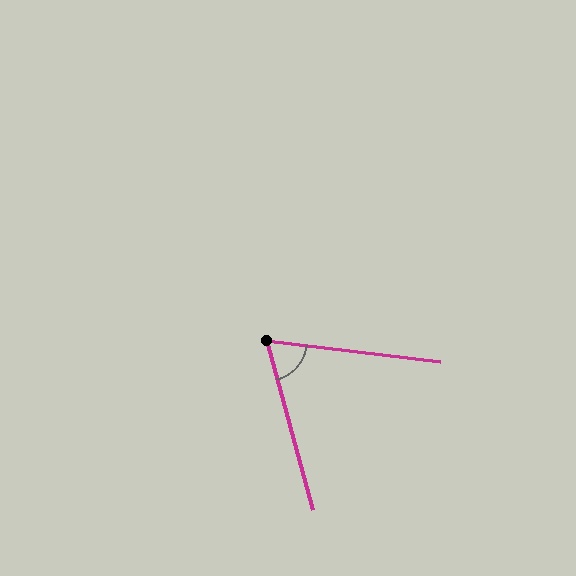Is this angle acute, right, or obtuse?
It is acute.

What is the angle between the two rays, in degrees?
Approximately 68 degrees.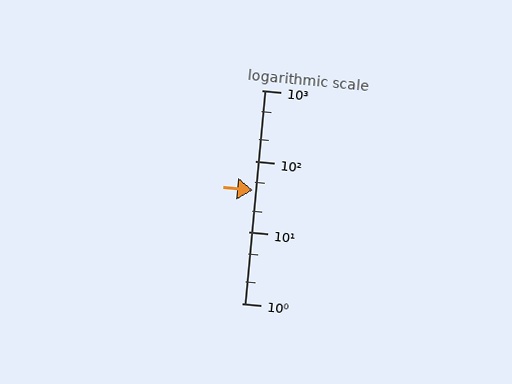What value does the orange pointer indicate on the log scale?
The pointer indicates approximately 39.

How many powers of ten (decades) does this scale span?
The scale spans 3 decades, from 1 to 1000.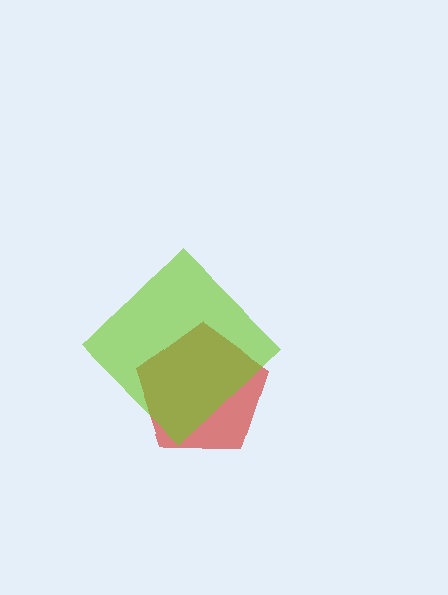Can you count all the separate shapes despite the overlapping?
Yes, there are 2 separate shapes.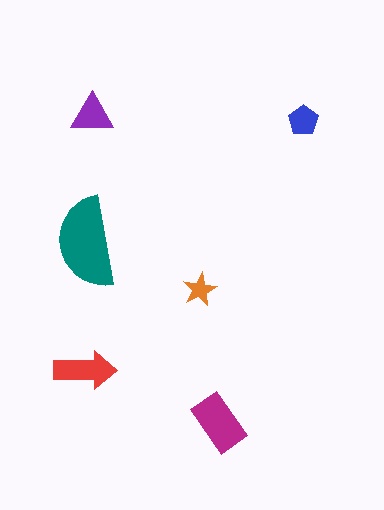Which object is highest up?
The purple triangle is topmost.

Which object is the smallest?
The orange star.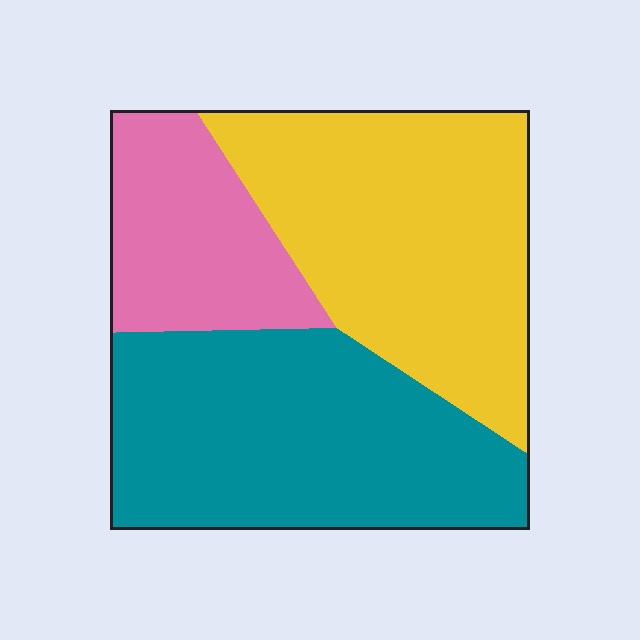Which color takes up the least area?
Pink, at roughly 20%.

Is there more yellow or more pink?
Yellow.